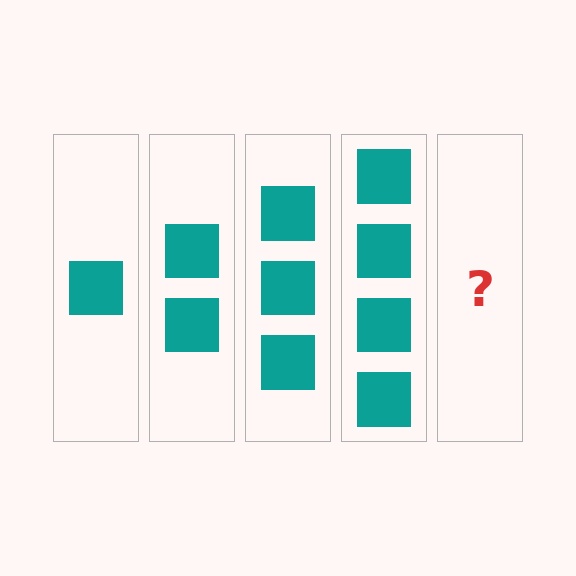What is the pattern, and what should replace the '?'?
The pattern is that each step adds one more square. The '?' should be 5 squares.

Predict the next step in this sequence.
The next step is 5 squares.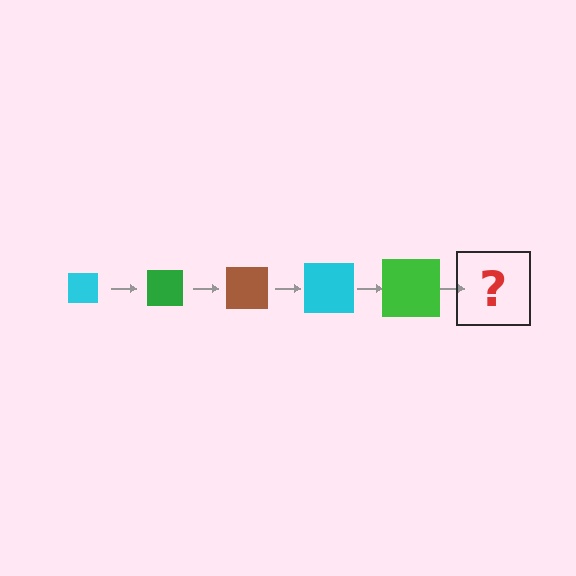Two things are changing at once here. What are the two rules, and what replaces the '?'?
The two rules are that the square grows larger each step and the color cycles through cyan, green, and brown. The '?' should be a brown square, larger than the previous one.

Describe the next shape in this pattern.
It should be a brown square, larger than the previous one.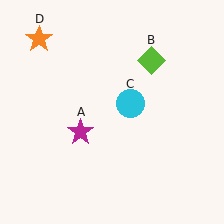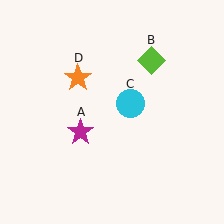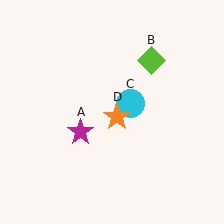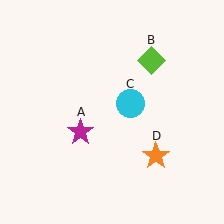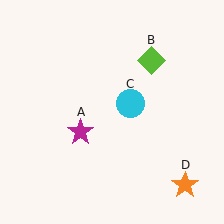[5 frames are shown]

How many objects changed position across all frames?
1 object changed position: orange star (object D).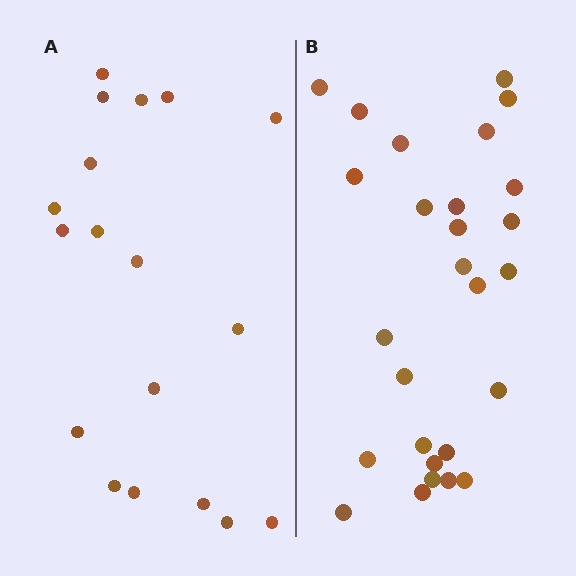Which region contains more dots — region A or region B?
Region B (the right region) has more dots.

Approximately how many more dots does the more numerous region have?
Region B has roughly 8 or so more dots than region A.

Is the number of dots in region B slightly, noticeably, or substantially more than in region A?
Region B has substantially more. The ratio is roughly 1.5 to 1.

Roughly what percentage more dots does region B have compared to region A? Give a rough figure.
About 50% more.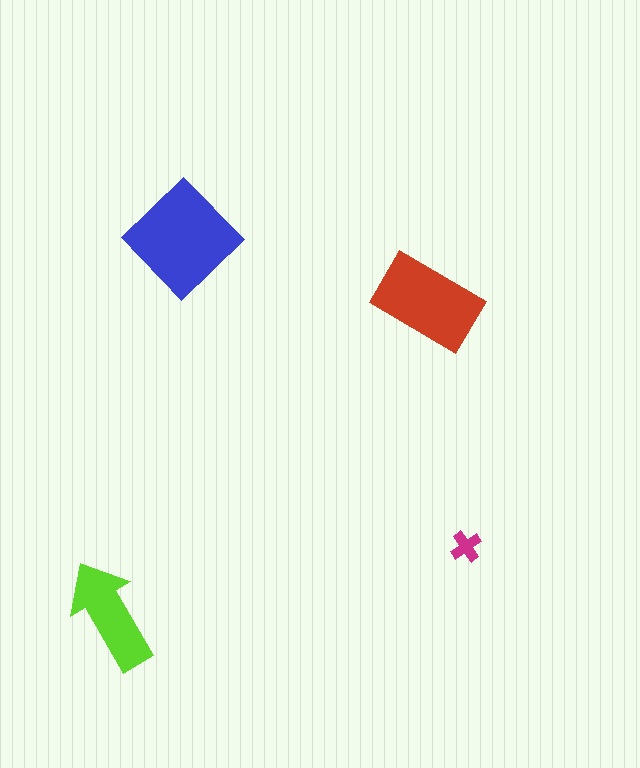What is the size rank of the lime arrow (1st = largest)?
3rd.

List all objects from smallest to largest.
The magenta cross, the lime arrow, the red rectangle, the blue diamond.